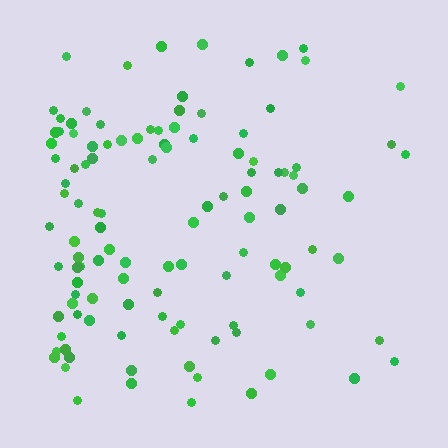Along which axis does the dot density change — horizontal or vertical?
Horizontal.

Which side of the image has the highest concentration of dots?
The left.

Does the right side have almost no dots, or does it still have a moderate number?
Still a moderate number, just noticeably fewer than the left.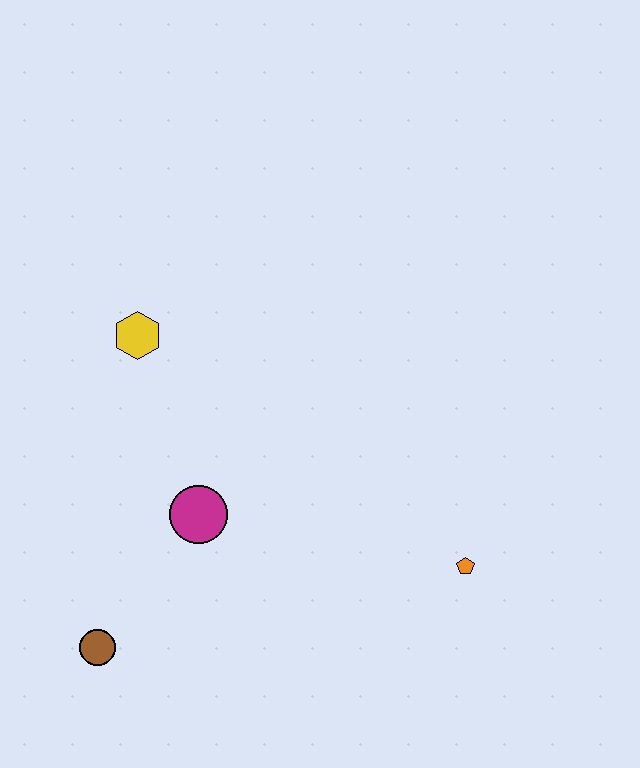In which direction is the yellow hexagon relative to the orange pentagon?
The yellow hexagon is to the left of the orange pentagon.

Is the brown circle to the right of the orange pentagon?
No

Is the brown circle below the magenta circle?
Yes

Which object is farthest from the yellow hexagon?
The orange pentagon is farthest from the yellow hexagon.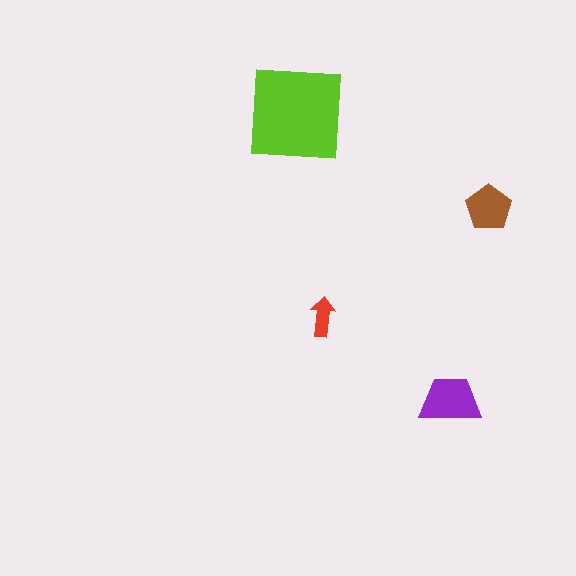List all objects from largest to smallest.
The lime square, the purple trapezoid, the brown pentagon, the red arrow.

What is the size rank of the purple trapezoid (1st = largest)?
2nd.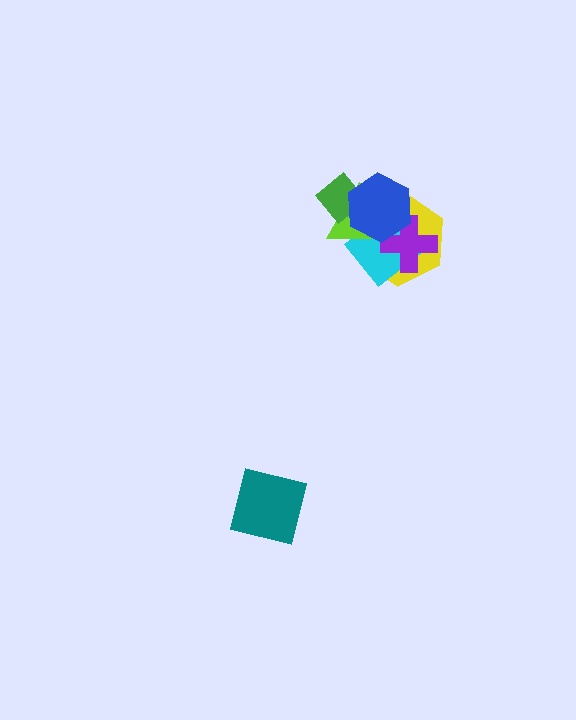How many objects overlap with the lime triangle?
5 objects overlap with the lime triangle.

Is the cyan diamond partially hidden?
Yes, it is partially covered by another shape.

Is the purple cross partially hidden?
Yes, it is partially covered by another shape.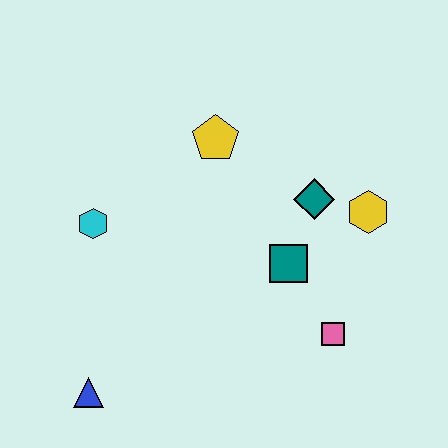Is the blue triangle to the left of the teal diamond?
Yes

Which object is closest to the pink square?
The teal square is closest to the pink square.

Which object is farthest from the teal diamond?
The blue triangle is farthest from the teal diamond.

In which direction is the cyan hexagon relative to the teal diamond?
The cyan hexagon is to the left of the teal diamond.